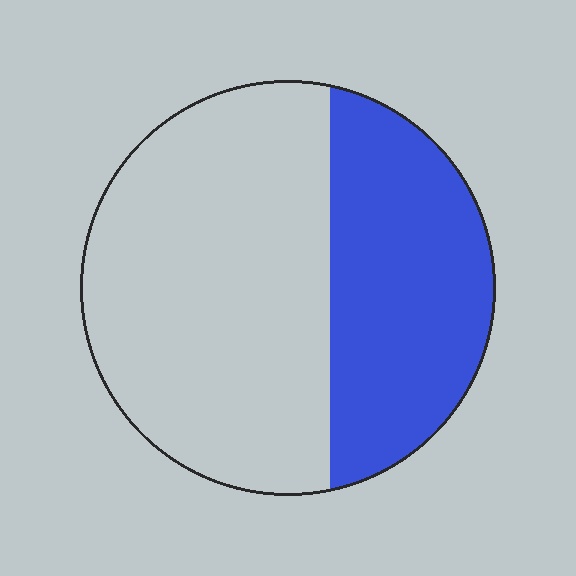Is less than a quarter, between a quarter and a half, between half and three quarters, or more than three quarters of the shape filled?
Between a quarter and a half.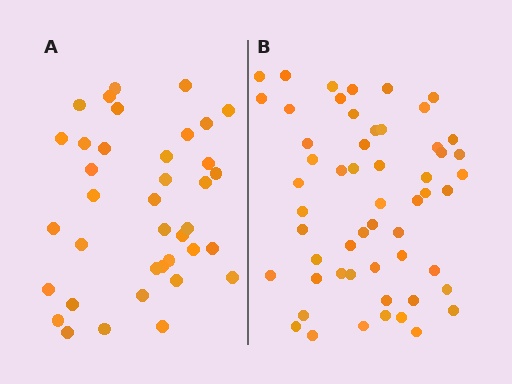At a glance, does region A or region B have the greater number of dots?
Region B (the right region) has more dots.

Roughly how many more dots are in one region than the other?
Region B has approximately 15 more dots than region A.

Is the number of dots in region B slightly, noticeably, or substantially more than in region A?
Region B has noticeably more, but not dramatically so. The ratio is roughly 1.4 to 1.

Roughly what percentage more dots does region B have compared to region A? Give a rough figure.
About 45% more.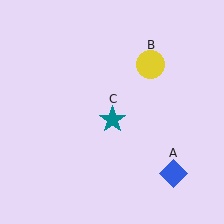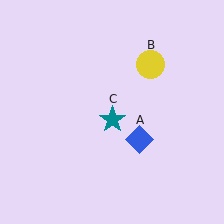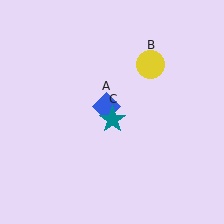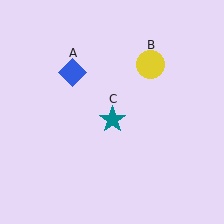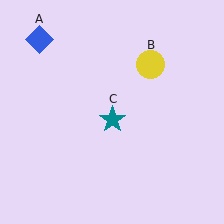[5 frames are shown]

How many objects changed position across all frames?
1 object changed position: blue diamond (object A).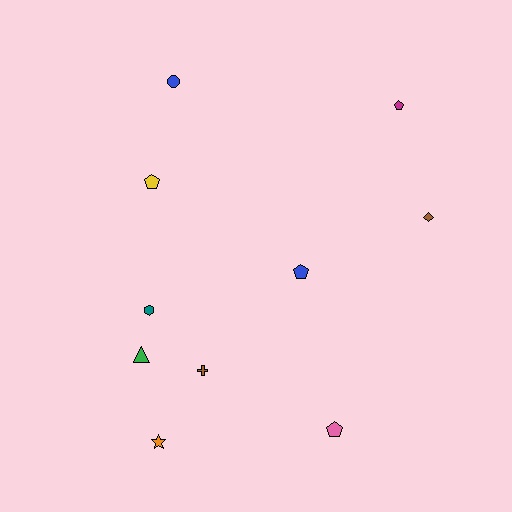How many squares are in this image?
There are no squares.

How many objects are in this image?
There are 10 objects.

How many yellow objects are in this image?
There is 1 yellow object.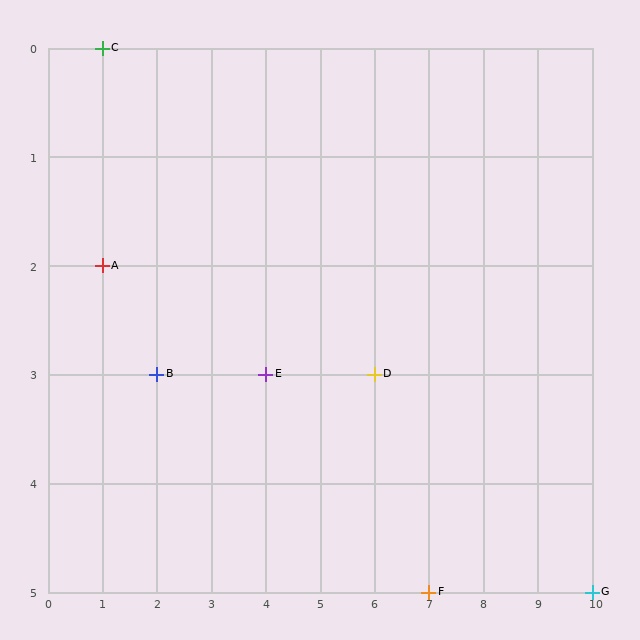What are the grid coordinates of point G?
Point G is at grid coordinates (10, 5).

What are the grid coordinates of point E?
Point E is at grid coordinates (4, 3).